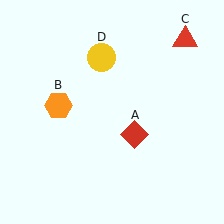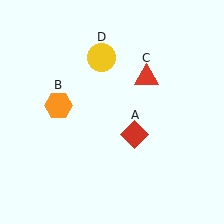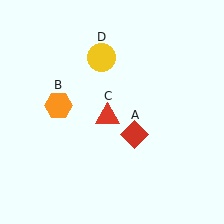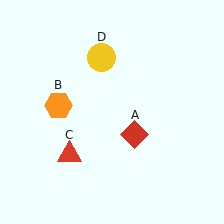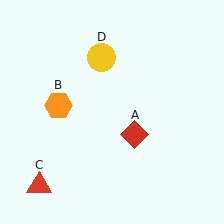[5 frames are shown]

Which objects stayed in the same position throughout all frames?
Red diamond (object A) and orange hexagon (object B) and yellow circle (object D) remained stationary.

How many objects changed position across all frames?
1 object changed position: red triangle (object C).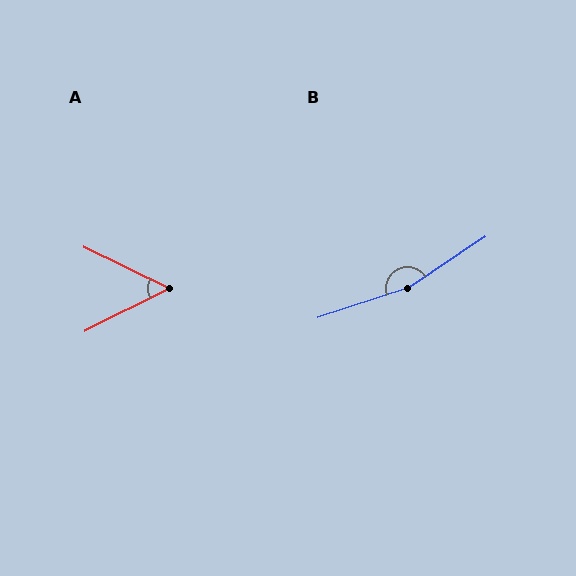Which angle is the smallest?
A, at approximately 53 degrees.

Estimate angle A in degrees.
Approximately 53 degrees.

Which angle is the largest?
B, at approximately 165 degrees.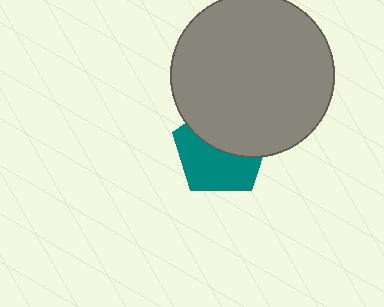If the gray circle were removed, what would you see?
You would see the complete teal pentagon.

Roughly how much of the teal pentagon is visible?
About half of it is visible (roughly 53%).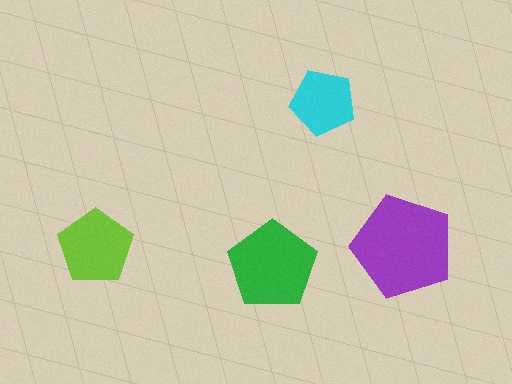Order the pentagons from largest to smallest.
the purple one, the green one, the lime one, the cyan one.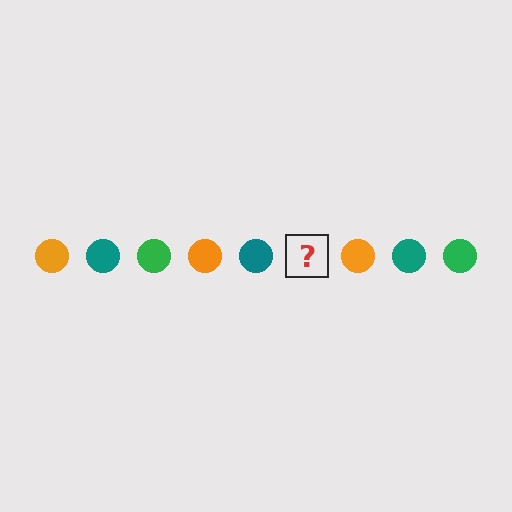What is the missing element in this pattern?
The missing element is a green circle.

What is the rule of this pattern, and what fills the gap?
The rule is that the pattern cycles through orange, teal, green circles. The gap should be filled with a green circle.